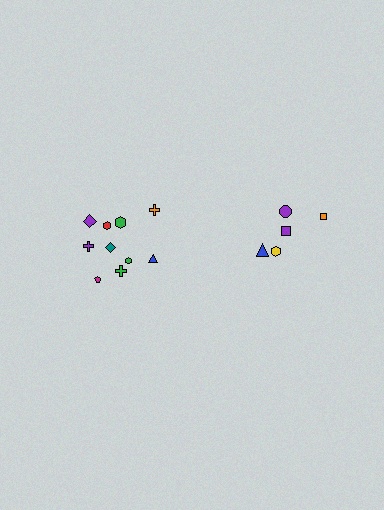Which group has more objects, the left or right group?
The left group.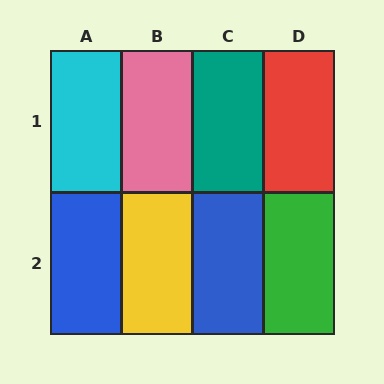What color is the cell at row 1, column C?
Teal.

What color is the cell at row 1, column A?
Cyan.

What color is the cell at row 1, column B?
Pink.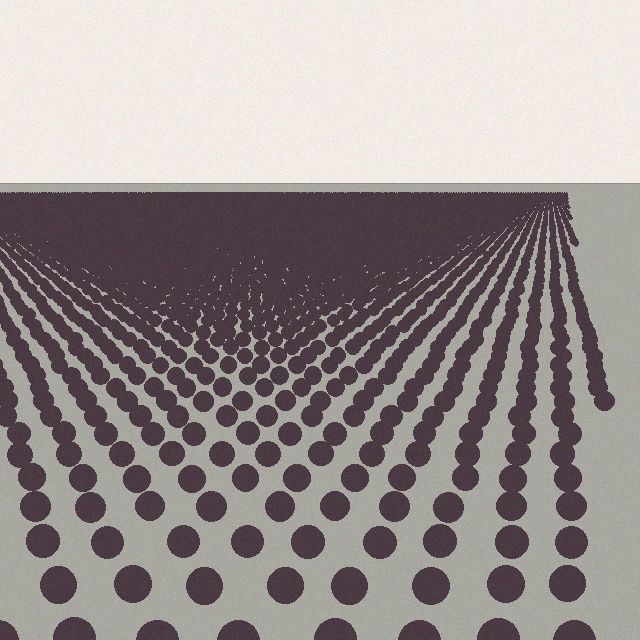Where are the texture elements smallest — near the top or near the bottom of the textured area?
Near the top.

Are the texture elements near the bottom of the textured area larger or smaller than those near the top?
Larger. Near the bottom, elements are closer to the viewer and appear at a bigger on-screen size.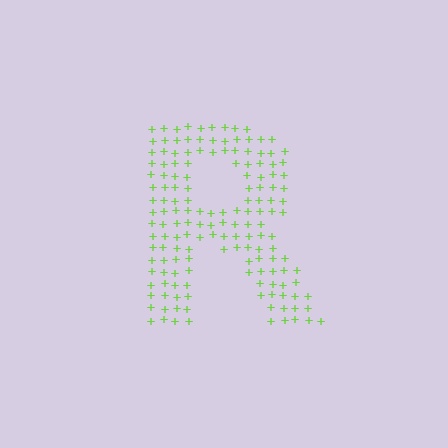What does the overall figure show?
The overall figure shows the letter R.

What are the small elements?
The small elements are plus signs.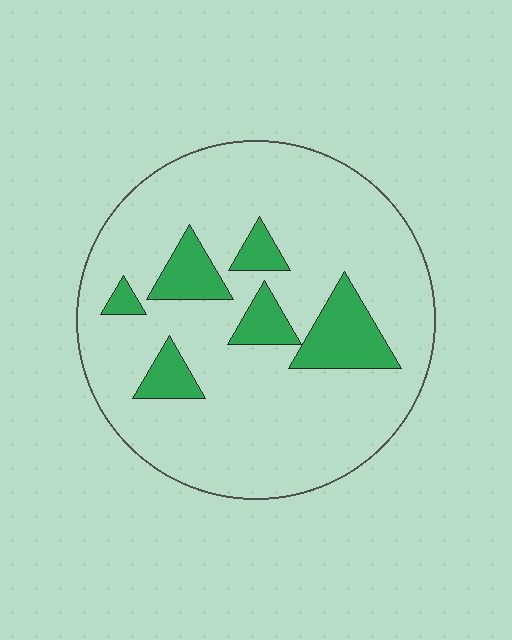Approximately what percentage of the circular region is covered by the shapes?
Approximately 15%.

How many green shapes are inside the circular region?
6.